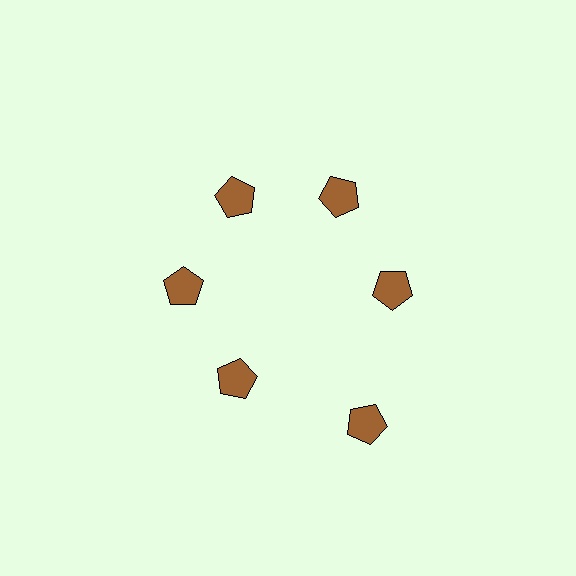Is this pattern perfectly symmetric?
No. The 6 brown pentagons are arranged in a ring, but one element near the 5 o'clock position is pushed outward from the center, breaking the 6-fold rotational symmetry.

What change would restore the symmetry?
The symmetry would be restored by moving it inward, back onto the ring so that all 6 pentagons sit at equal angles and equal distance from the center.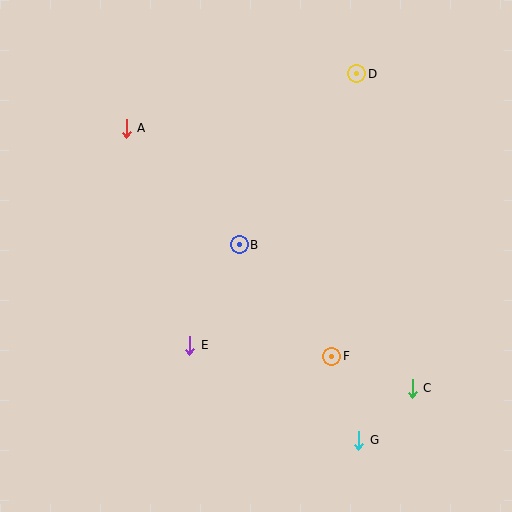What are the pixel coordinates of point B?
Point B is at (239, 245).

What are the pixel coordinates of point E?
Point E is at (190, 345).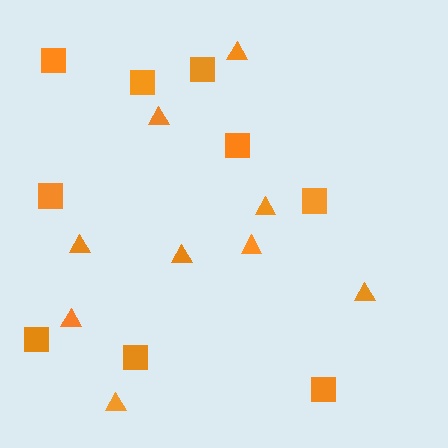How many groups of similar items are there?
There are 2 groups: one group of triangles (9) and one group of squares (9).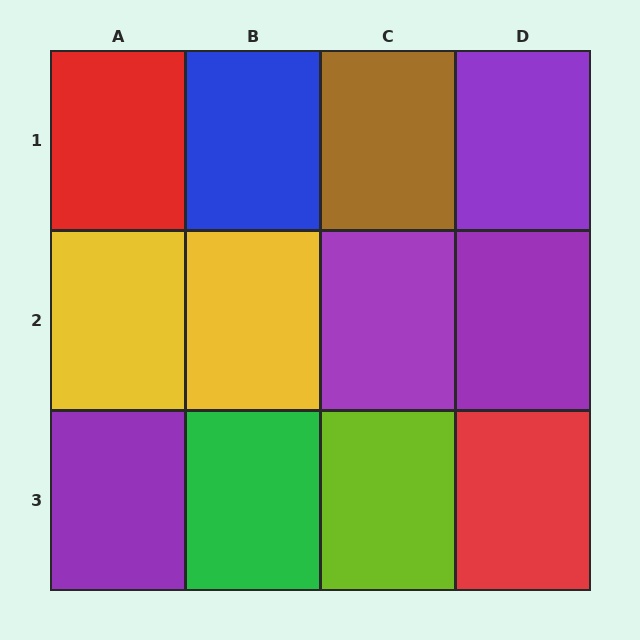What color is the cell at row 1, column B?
Blue.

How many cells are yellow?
2 cells are yellow.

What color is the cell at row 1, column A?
Red.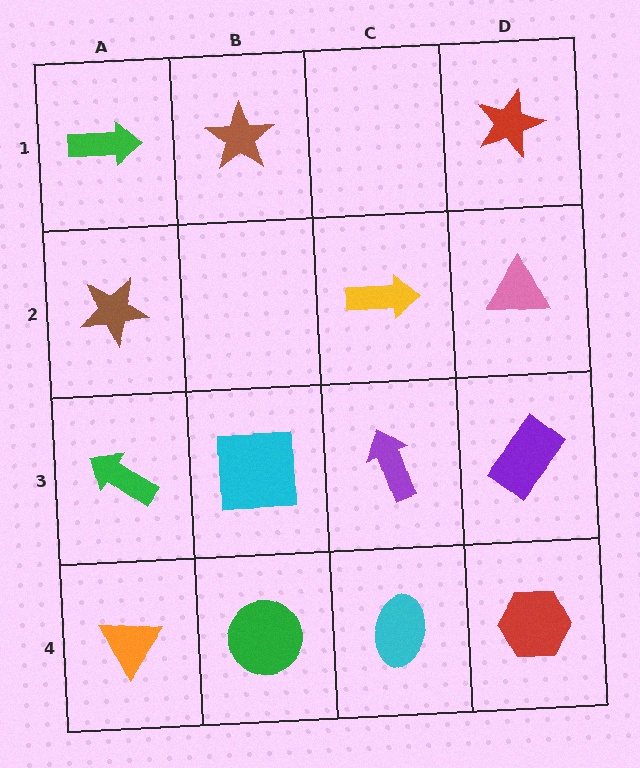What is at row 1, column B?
A brown star.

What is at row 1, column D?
A red star.